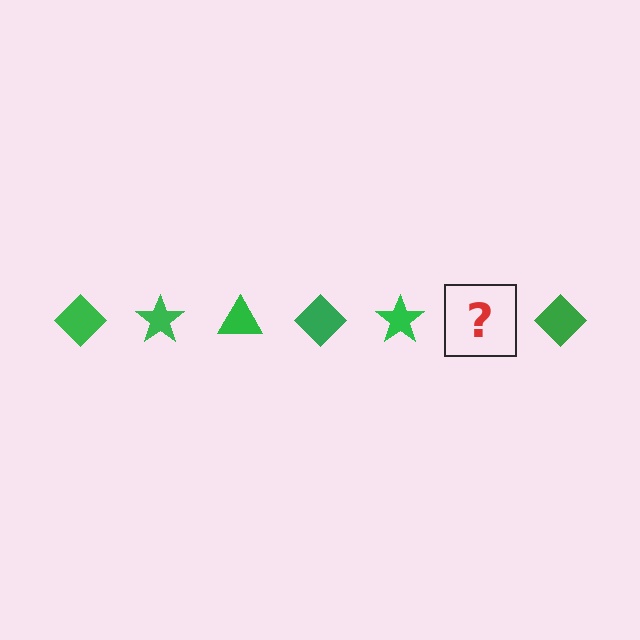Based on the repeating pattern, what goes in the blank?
The blank should be a green triangle.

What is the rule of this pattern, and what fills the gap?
The rule is that the pattern cycles through diamond, star, triangle shapes in green. The gap should be filled with a green triangle.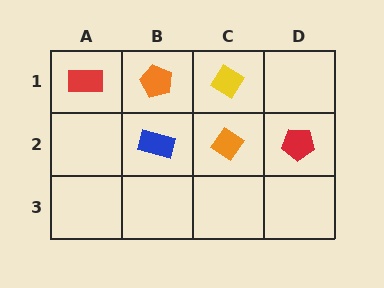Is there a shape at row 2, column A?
No, that cell is empty.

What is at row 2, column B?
A blue rectangle.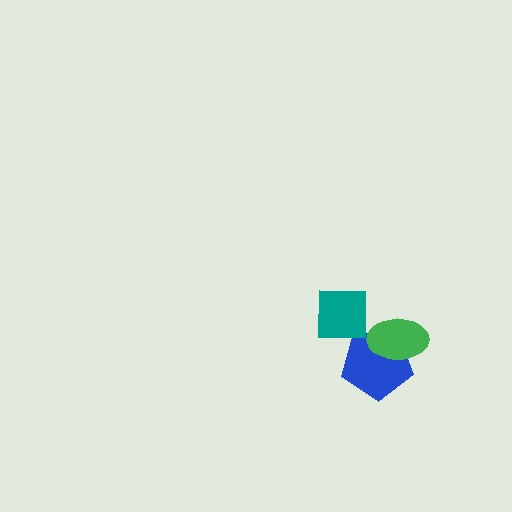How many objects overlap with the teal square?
1 object overlaps with the teal square.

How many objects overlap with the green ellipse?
1 object overlaps with the green ellipse.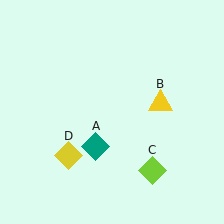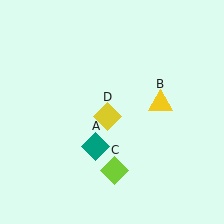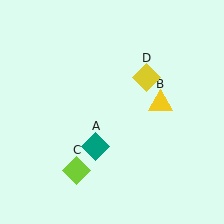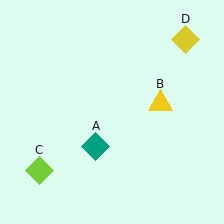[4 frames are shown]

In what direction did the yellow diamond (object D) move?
The yellow diamond (object D) moved up and to the right.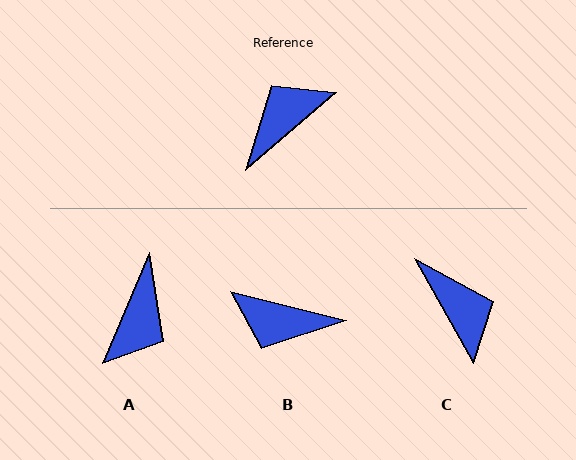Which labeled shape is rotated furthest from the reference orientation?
A, about 154 degrees away.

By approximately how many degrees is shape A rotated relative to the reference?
Approximately 154 degrees clockwise.